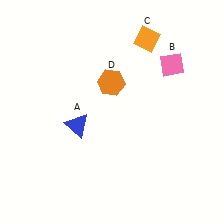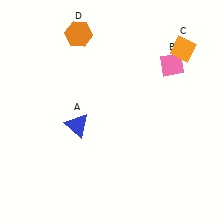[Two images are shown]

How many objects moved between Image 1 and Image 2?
2 objects moved between the two images.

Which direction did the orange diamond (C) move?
The orange diamond (C) moved right.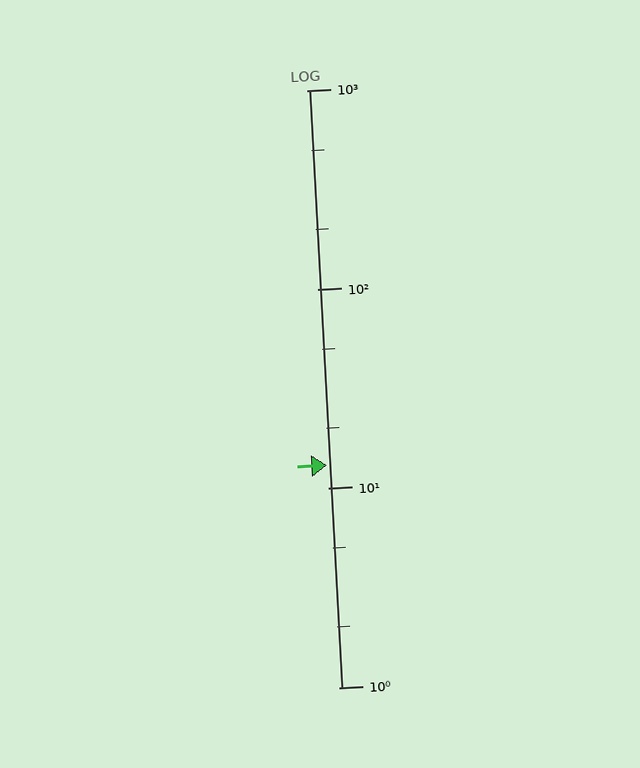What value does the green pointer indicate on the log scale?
The pointer indicates approximately 13.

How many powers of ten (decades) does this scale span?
The scale spans 3 decades, from 1 to 1000.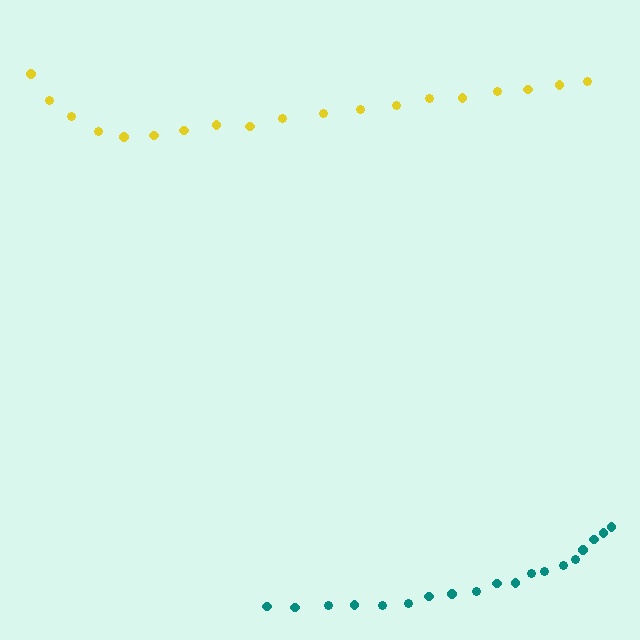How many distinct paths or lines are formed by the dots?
There are 2 distinct paths.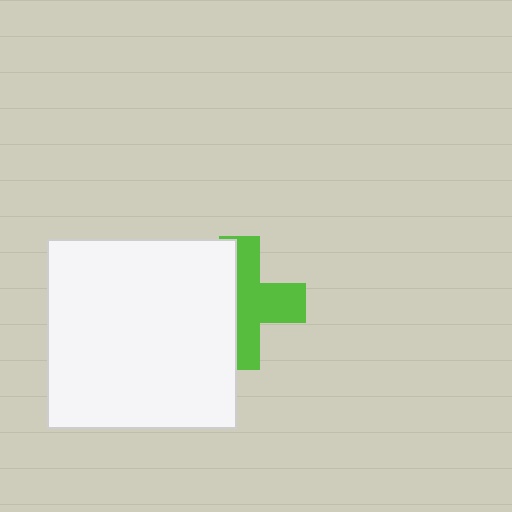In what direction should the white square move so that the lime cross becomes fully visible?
The white square should move left. That is the shortest direction to clear the overlap and leave the lime cross fully visible.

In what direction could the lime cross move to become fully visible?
The lime cross could move right. That would shift it out from behind the white square entirely.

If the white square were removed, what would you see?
You would see the complete lime cross.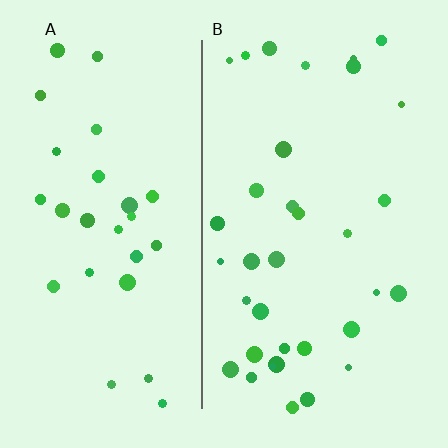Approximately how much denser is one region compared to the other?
Approximately 1.2× — region B over region A.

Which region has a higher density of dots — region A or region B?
B (the right).